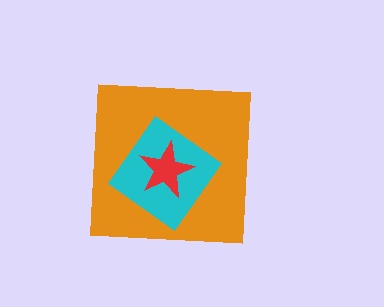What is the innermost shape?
The red star.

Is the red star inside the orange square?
Yes.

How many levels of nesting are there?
3.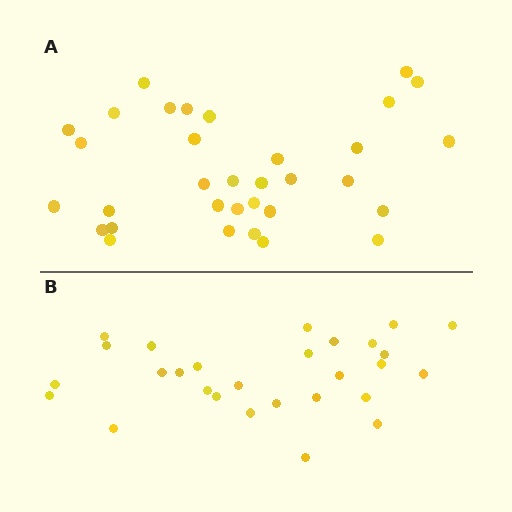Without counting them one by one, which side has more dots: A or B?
Region A (the top region) has more dots.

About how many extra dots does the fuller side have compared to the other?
Region A has about 5 more dots than region B.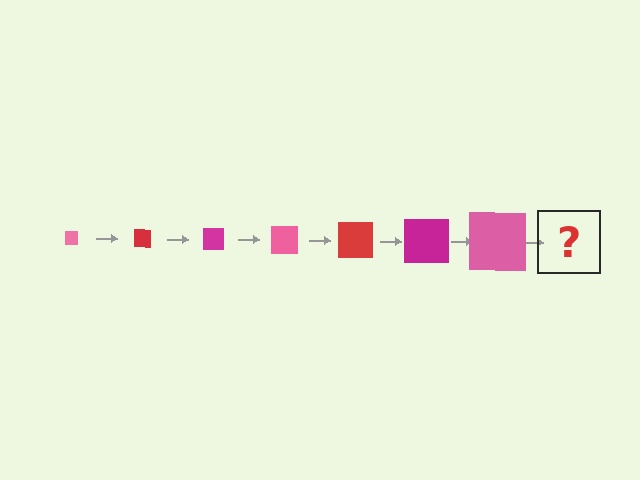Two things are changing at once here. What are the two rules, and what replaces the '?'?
The two rules are that the square grows larger each step and the color cycles through pink, red, and magenta. The '?' should be a red square, larger than the previous one.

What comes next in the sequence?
The next element should be a red square, larger than the previous one.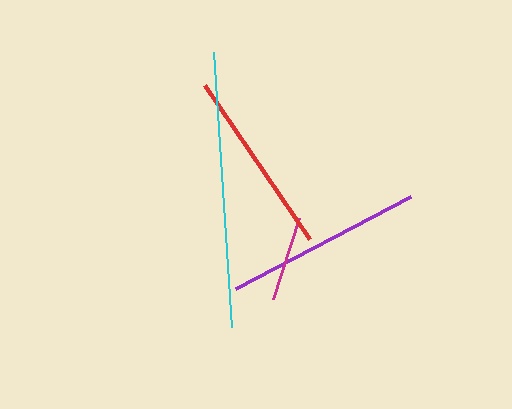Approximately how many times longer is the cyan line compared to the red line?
The cyan line is approximately 1.5 times the length of the red line.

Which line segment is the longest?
The cyan line is the longest at approximately 276 pixels.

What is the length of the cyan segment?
The cyan segment is approximately 276 pixels long.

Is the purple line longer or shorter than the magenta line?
The purple line is longer than the magenta line.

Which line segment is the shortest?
The magenta line is the shortest at approximately 86 pixels.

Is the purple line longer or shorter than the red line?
The purple line is longer than the red line.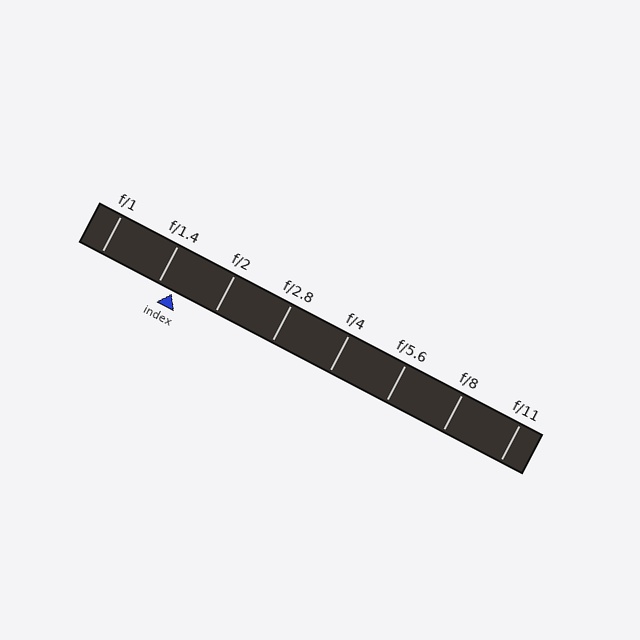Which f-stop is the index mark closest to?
The index mark is closest to f/1.4.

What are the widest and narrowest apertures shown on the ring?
The widest aperture shown is f/1 and the narrowest is f/11.